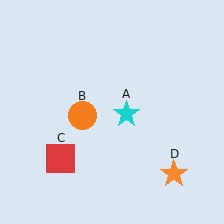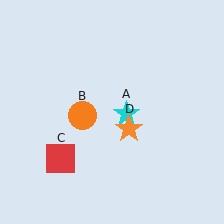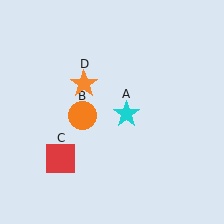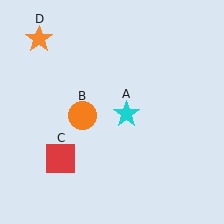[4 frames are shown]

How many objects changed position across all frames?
1 object changed position: orange star (object D).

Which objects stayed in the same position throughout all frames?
Cyan star (object A) and orange circle (object B) and red square (object C) remained stationary.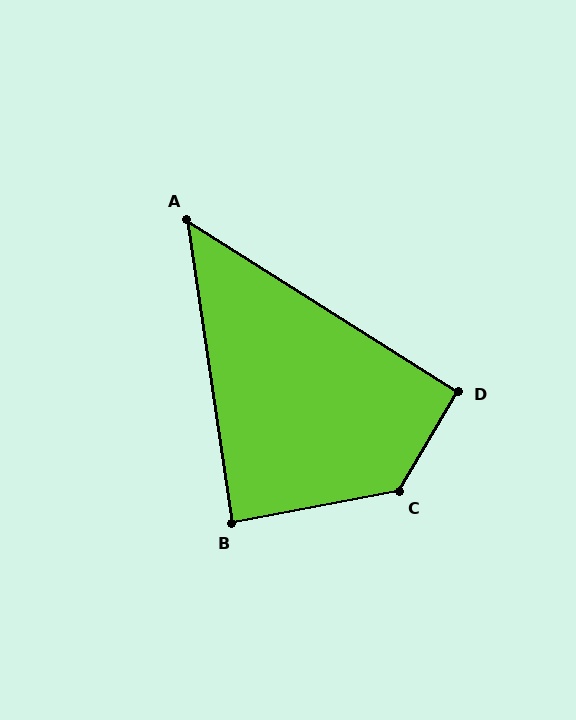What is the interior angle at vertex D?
Approximately 92 degrees (approximately right).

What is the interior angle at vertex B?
Approximately 88 degrees (approximately right).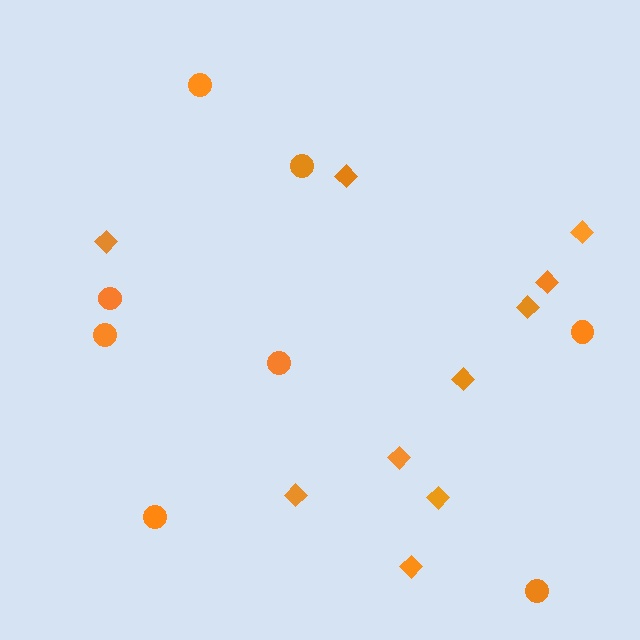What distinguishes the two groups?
There are 2 groups: one group of diamonds (10) and one group of circles (8).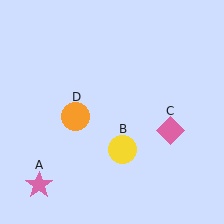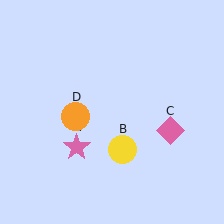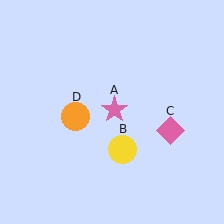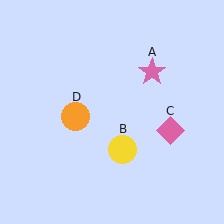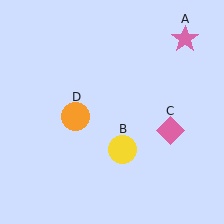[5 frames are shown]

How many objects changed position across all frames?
1 object changed position: pink star (object A).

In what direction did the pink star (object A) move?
The pink star (object A) moved up and to the right.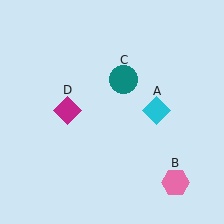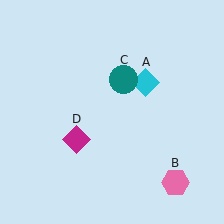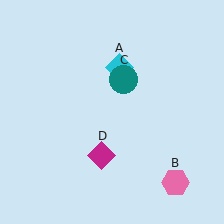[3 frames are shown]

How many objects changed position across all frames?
2 objects changed position: cyan diamond (object A), magenta diamond (object D).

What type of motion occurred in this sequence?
The cyan diamond (object A), magenta diamond (object D) rotated counterclockwise around the center of the scene.